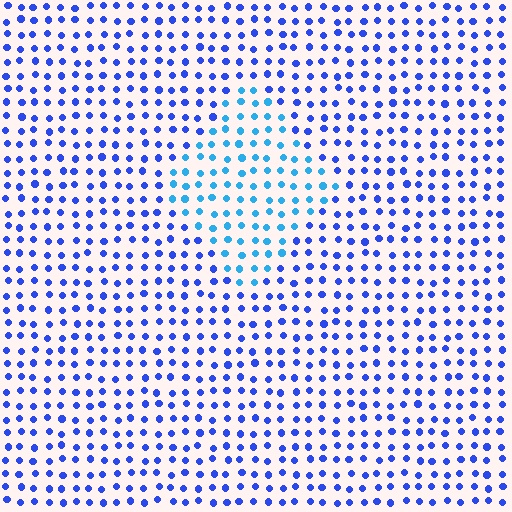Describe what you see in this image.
The image is filled with small blue elements in a uniform arrangement. A diamond-shaped region is visible where the elements are tinted to a slightly different hue, forming a subtle color boundary.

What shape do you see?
I see a diamond.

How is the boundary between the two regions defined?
The boundary is defined purely by a slight shift in hue (about 32 degrees). Spacing, size, and orientation are identical on both sides.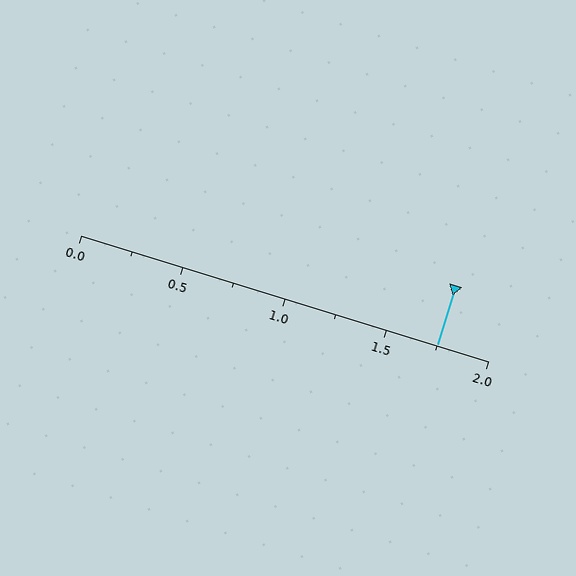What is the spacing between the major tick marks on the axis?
The major ticks are spaced 0.5 apart.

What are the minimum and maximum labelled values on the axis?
The axis runs from 0.0 to 2.0.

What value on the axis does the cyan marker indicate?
The marker indicates approximately 1.75.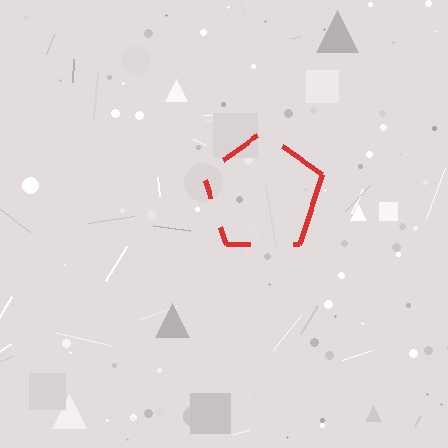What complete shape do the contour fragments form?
The contour fragments form a pentagon.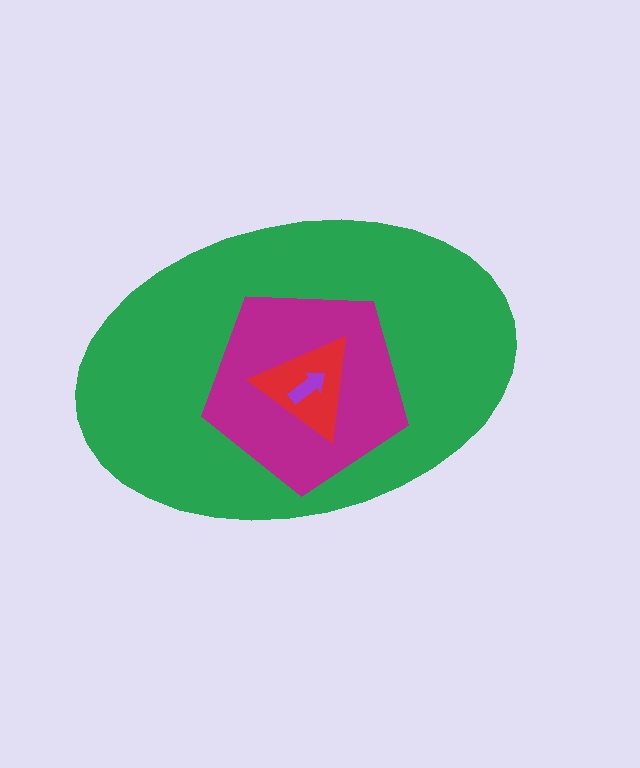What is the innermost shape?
The purple arrow.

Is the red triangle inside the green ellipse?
Yes.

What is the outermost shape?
The green ellipse.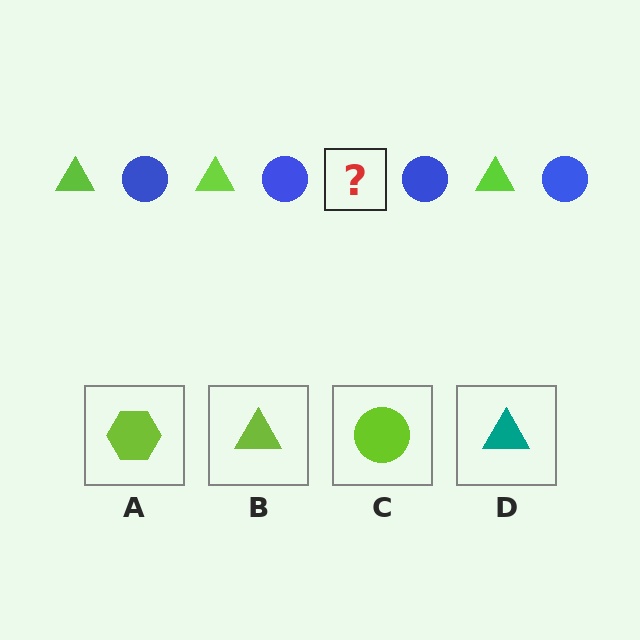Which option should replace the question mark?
Option B.